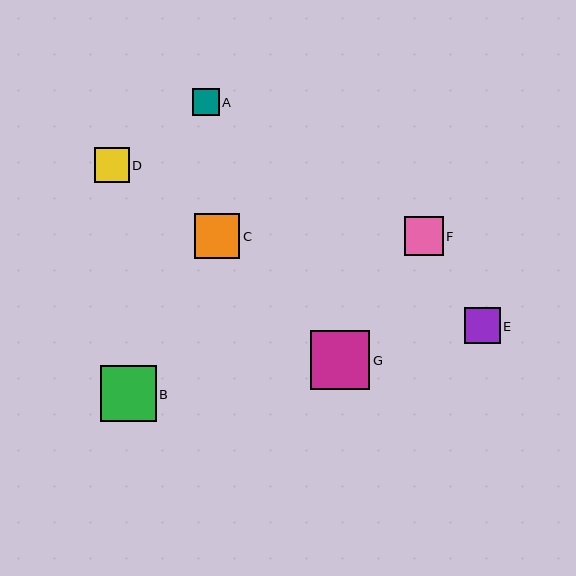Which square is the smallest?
Square A is the smallest with a size of approximately 27 pixels.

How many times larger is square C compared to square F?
Square C is approximately 1.2 times the size of square F.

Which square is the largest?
Square G is the largest with a size of approximately 59 pixels.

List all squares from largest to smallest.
From largest to smallest: G, B, C, F, E, D, A.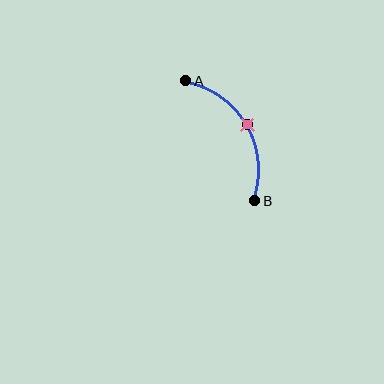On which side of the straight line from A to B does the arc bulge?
The arc bulges to the right of the straight line connecting A and B.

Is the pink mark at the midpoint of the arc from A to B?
Yes. The pink mark lies on the arc at equal arc-length from both A and B — it is the arc midpoint.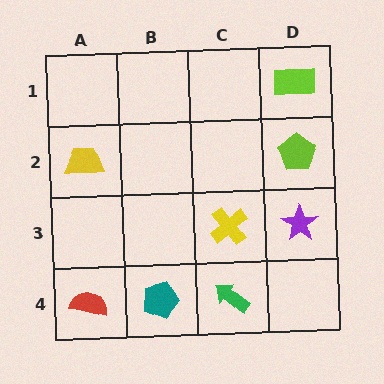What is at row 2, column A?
A yellow trapezoid.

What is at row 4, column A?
A red semicircle.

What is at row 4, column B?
A teal pentagon.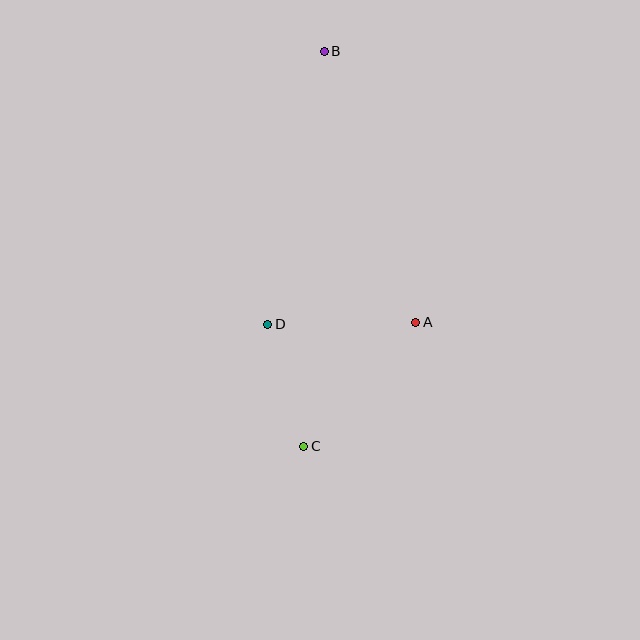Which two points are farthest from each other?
Points B and C are farthest from each other.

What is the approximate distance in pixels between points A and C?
The distance between A and C is approximately 167 pixels.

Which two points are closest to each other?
Points C and D are closest to each other.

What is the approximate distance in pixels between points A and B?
The distance between A and B is approximately 286 pixels.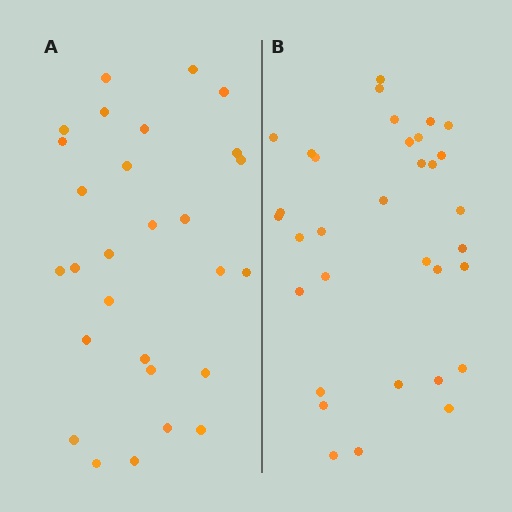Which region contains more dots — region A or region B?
Region B (the right region) has more dots.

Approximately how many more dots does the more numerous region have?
Region B has about 5 more dots than region A.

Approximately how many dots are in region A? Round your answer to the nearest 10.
About 30 dots. (The exact count is 28, which rounds to 30.)